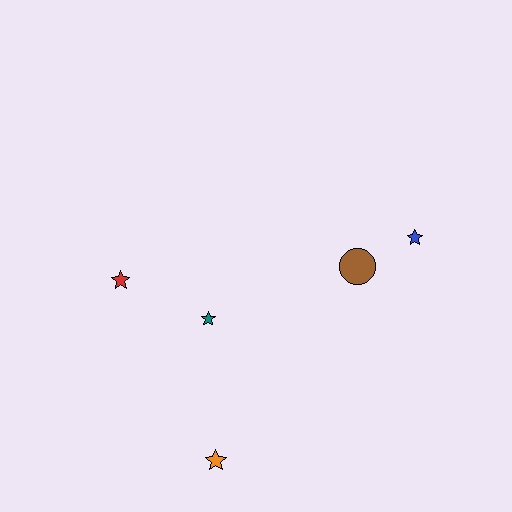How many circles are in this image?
There is 1 circle.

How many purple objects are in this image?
There are no purple objects.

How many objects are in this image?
There are 5 objects.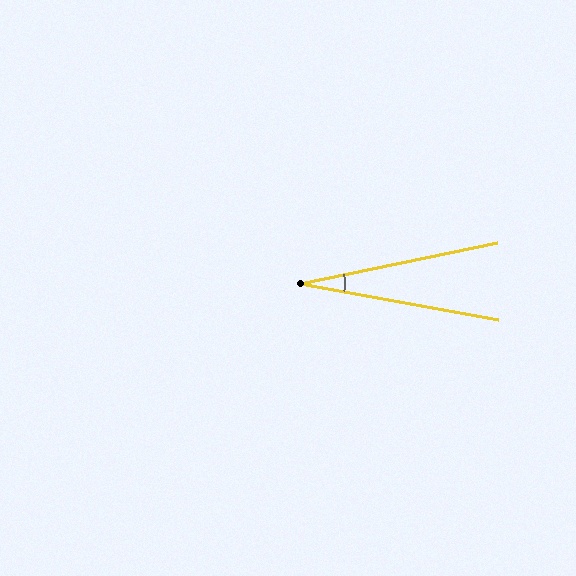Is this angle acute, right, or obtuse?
It is acute.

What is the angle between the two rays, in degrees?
Approximately 22 degrees.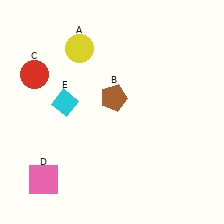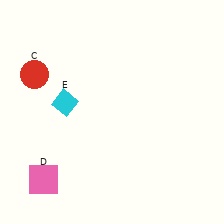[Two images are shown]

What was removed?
The brown pentagon (B), the yellow circle (A) were removed in Image 2.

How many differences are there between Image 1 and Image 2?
There are 2 differences between the two images.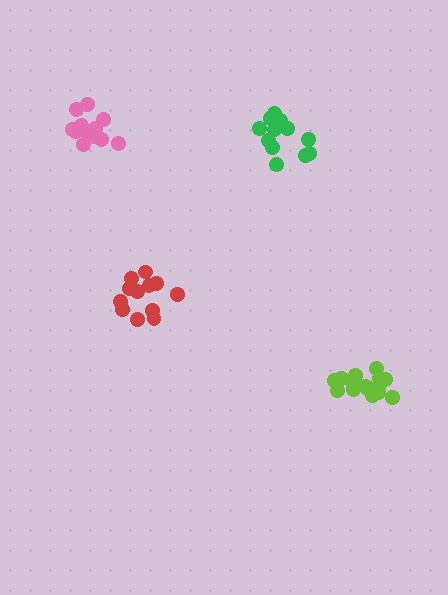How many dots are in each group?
Group 1: 12 dots, Group 2: 17 dots, Group 3: 12 dots, Group 4: 12 dots (53 total).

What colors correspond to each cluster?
The clusters are colored: red, lime, pink, green.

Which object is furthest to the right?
The lime cluster is rightmost.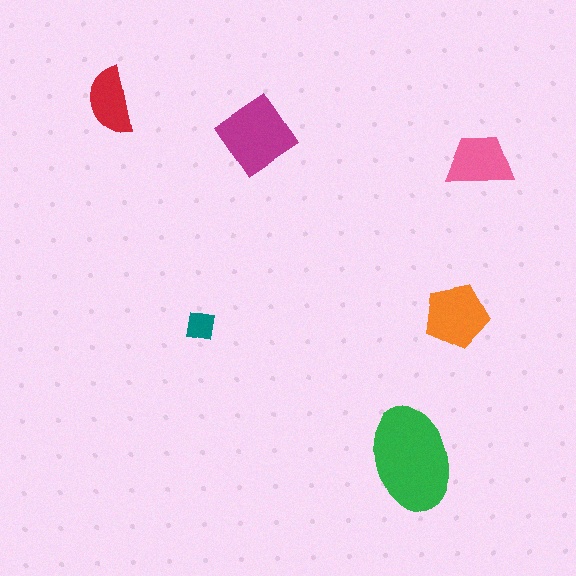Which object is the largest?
The green ellipse.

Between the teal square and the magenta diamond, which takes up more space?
The magenta diamond.